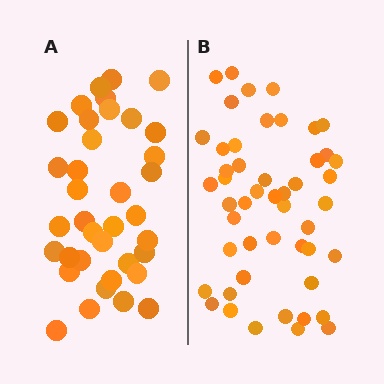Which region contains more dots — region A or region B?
Region B (the right region) has more dots.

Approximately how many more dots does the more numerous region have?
Region B has roughly 12 or so more dots than region A.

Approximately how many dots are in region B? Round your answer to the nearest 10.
About 50 dots. (The exact count is 49, which rounds to 50.)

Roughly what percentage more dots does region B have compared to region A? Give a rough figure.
About 30% more.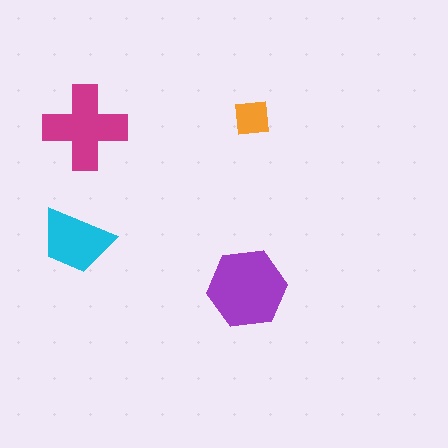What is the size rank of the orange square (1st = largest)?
4th.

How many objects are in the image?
There are 4 objects in the image.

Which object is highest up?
The orange square is topmost.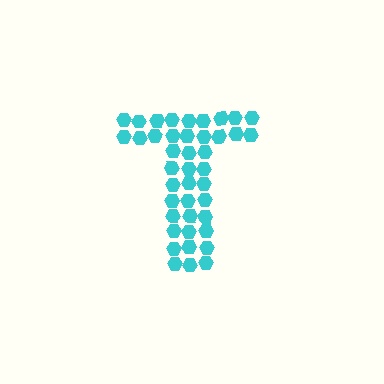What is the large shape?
The large shape is the letter T.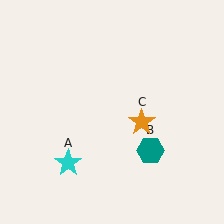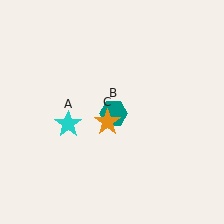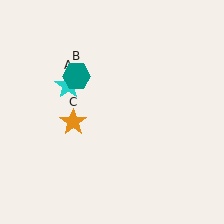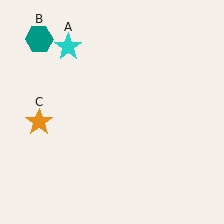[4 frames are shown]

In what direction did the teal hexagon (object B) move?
The teal hexagon (object B) moved up and to the left.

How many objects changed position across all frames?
3 objects changed position: cyan star (object A), teal hexagon (object B), orange star (object C).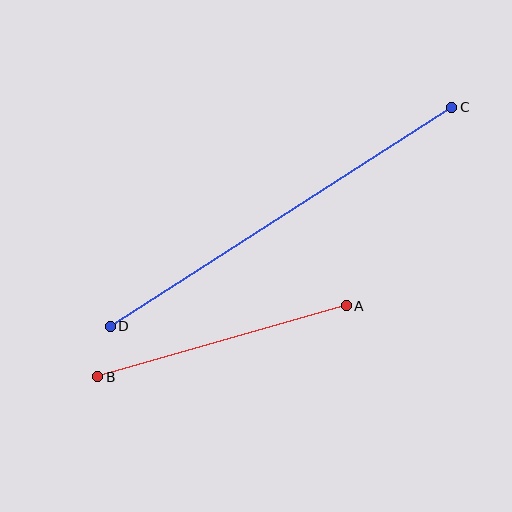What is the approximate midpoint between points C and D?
The midpoint is at approximately (281, 217) pixels.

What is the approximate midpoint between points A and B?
The midpoint is at approximately (222, 341) pixels.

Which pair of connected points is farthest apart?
Points C and D are farthest apart.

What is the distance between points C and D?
The distance is approximately 406 pixels.